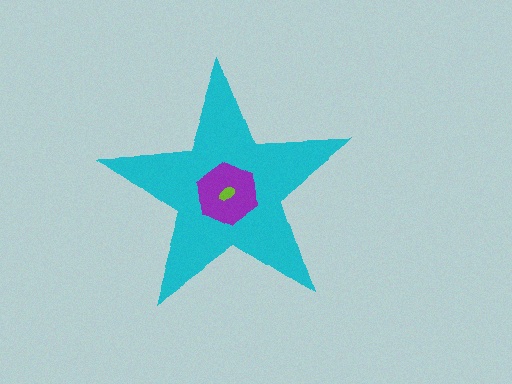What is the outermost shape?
The cyan star.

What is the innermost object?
The lime ellipse.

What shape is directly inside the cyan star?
The purple hexagon.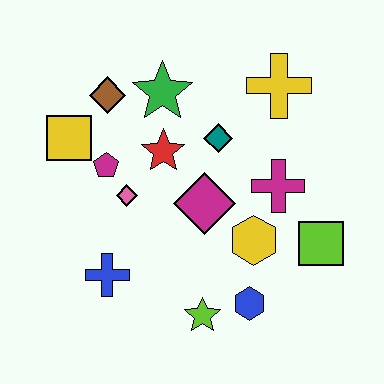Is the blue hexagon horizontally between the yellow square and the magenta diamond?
No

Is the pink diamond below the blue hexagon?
No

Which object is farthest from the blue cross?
The yellow cross is farthest from the blue cross.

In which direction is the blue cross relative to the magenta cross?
The blue cross is to the left of the magenta cross.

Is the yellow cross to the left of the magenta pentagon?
No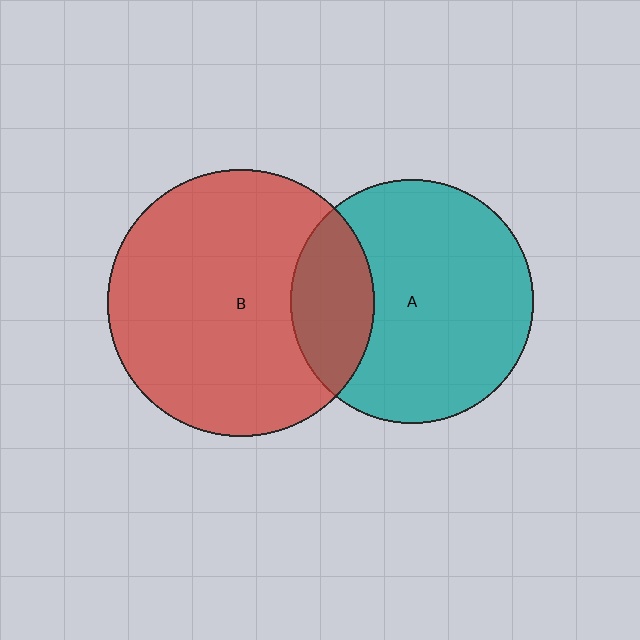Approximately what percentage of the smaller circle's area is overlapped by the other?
Approximately 25%.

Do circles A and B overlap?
Yes.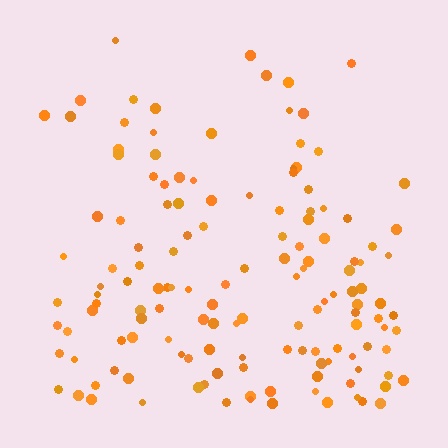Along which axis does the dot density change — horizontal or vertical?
Vertical.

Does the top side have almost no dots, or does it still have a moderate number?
Still a moderate number, just noticeably fewer than the bottom.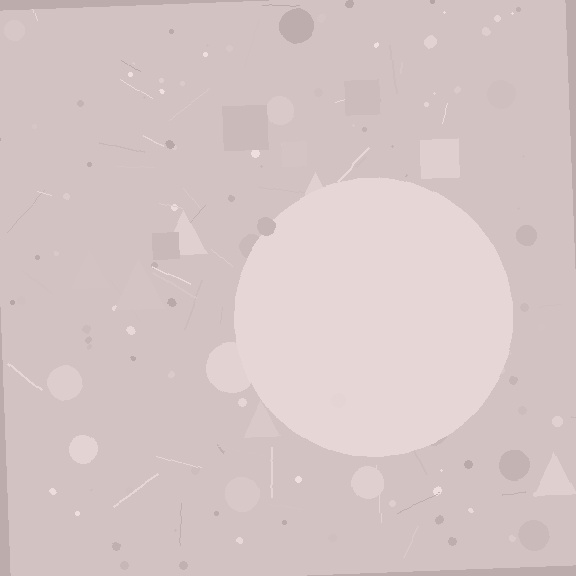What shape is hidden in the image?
A circle is hidden in the image.